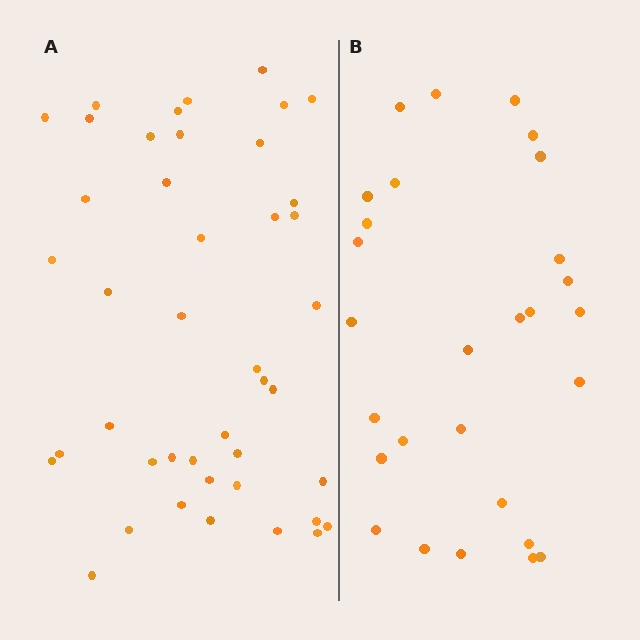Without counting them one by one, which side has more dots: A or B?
Region A (the left region) has more dots.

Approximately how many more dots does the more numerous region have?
Region A has approximately 15 more dots than region B.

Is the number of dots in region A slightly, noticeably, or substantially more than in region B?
Region A has substantially more. The ratio is roughly 1.5 to 1.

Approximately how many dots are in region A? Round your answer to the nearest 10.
About 40 dots. (The exact count is 43, which rounds to 40.)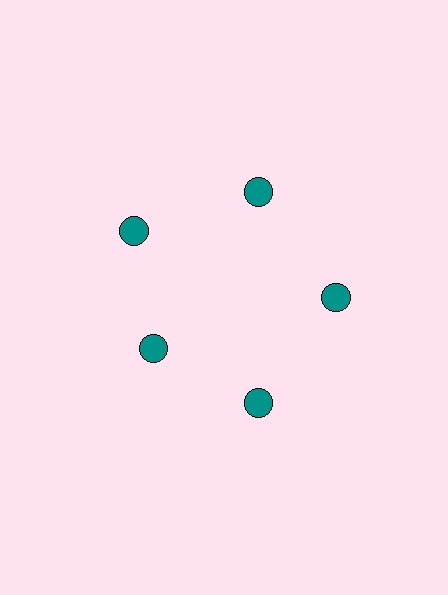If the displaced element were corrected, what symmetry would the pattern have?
It would have 5-fold rotational symmetry — the pattern would map onto itself every 72 degrees.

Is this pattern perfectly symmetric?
No. The 5 teal circles are arranged in a ring, but one element near the 8 o'clock position is pulled inward toward the center, breaking the 5-fold rotational symmetry.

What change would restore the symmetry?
The symmetry would be restored by moving it outward, back onto the ring so that all 5 circles sit at equal angles and equal distance from the center.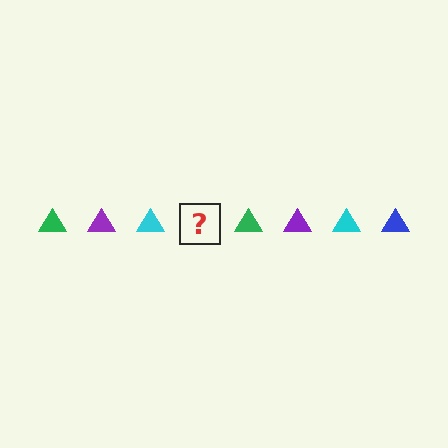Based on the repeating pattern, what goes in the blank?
The blank should be a blue triangle.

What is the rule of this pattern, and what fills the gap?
The rule is that the pattern cycles through green, purple, cyan, blue triangles. The gap should be filled with a blue triangle.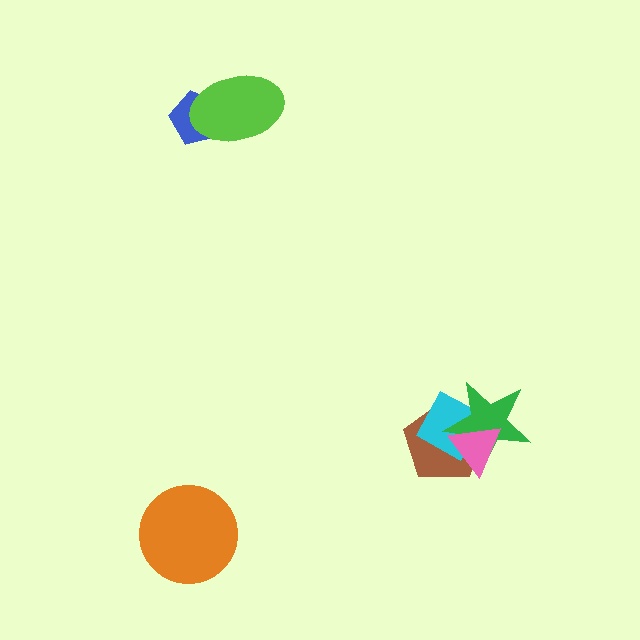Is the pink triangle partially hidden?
No, no other shape covers it.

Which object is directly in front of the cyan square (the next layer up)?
The green star is directly in front of the cyan square.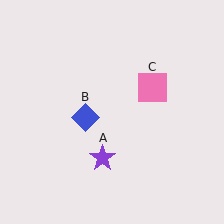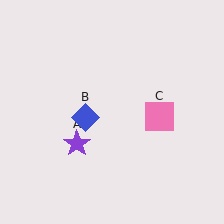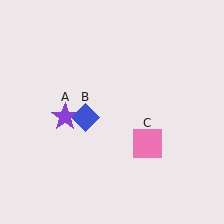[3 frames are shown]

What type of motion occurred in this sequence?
The purple star (object A), pink square (object C) rotated clockwise around the center of the scene.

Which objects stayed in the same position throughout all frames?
Blue diamond (object B) remained stationary.